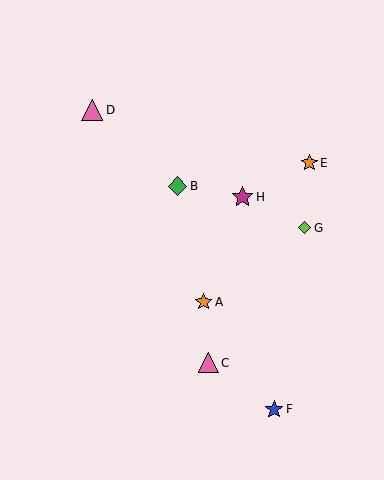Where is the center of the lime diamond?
The center of the lime diamond is at (304, 228).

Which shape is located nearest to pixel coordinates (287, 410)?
The blue star (labeled F) at (274, 409) is nearest to that location.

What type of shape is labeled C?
Shape C is a pink triangle.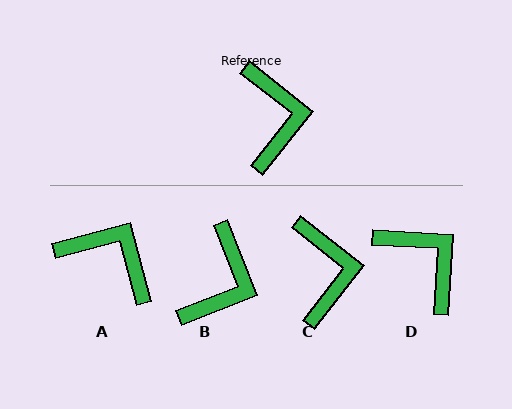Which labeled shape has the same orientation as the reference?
C.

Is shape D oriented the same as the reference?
No, it is off by about 35 degrees.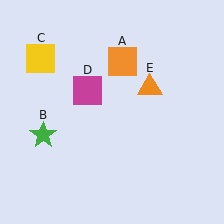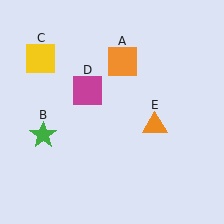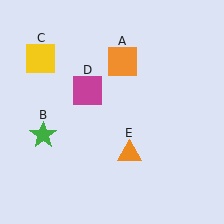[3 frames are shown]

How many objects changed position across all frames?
1 object changed position: orange triangle (object E).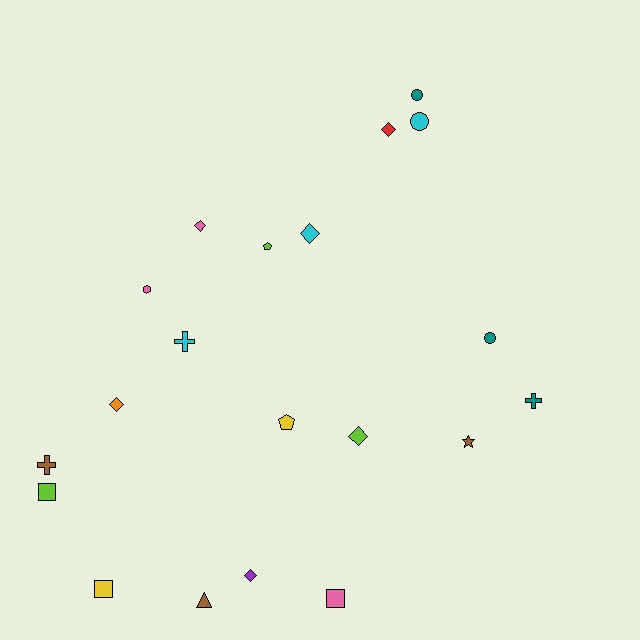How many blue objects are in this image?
There are no blue objects.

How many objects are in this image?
There are 20 objects.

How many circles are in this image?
There are 3 circles.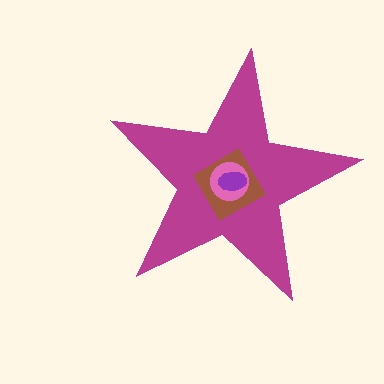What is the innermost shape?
The purple ellipse.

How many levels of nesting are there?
4.